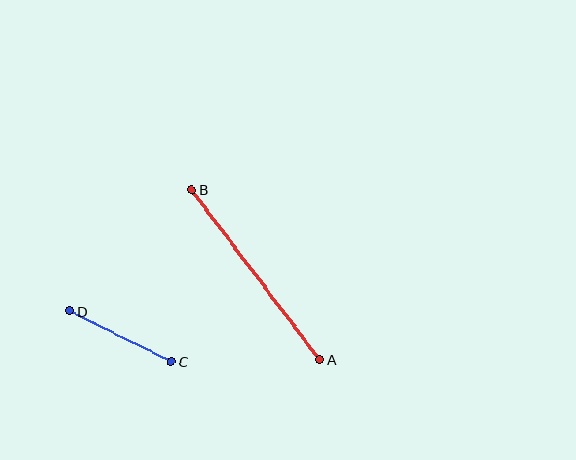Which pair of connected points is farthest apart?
Points A and B are farthest apart.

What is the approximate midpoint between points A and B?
The midpoint is at approximately (256, 275) pixels.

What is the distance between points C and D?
The distance is approximately 114 pixels.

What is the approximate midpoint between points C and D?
The midpoint is at approximately (120, 336) pixels.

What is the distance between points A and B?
The distance is approximately 212 pixels.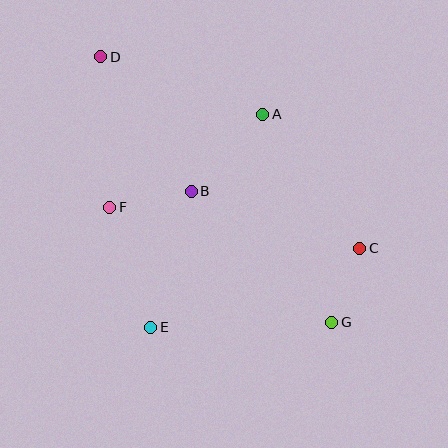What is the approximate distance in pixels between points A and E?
The distance between A and E is approximately 241 pixels.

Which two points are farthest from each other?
Points D and G are farthest from each other.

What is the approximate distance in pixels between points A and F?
The distance between A and F is approximately 179 pixels.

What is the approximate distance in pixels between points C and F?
The distance between C and F is approximately 254 pixels.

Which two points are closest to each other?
Points C and G are closest to each other.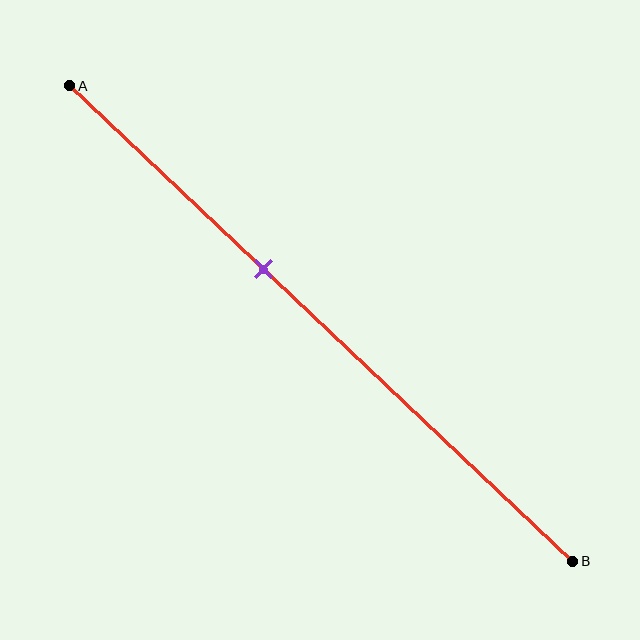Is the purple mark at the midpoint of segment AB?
No, the mark is at about 40% from A, not at the 50% midpoint.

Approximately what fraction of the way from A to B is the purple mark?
The purple mark is approximately 40% of the way from A to B.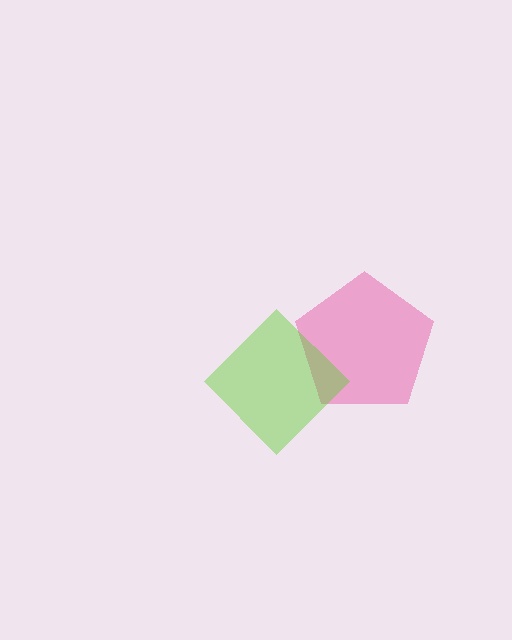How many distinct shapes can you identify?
There are 2 distinct shapes: a pink pentagon, a lime diamond.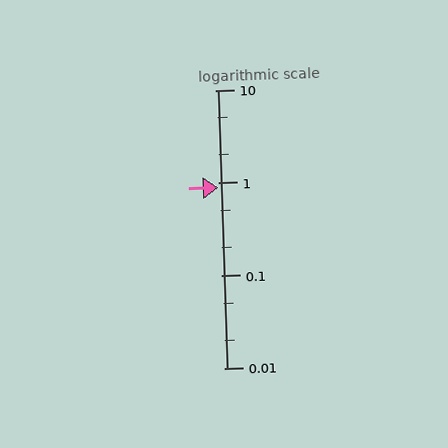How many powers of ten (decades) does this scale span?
The scale spans 3 decades, from 0.01 to 10.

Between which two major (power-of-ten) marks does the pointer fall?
The pointer is between 0.1 and 1.